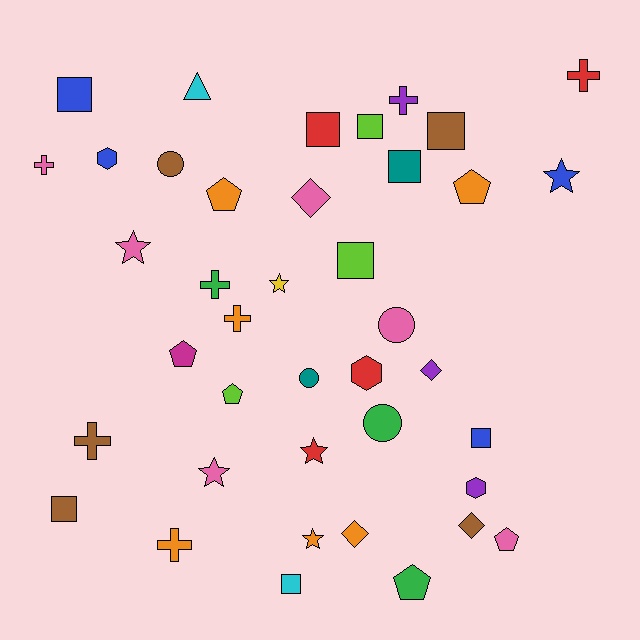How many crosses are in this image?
There are 7 crosses.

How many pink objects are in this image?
There are 6 pink objects.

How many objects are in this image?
There are 40 objects.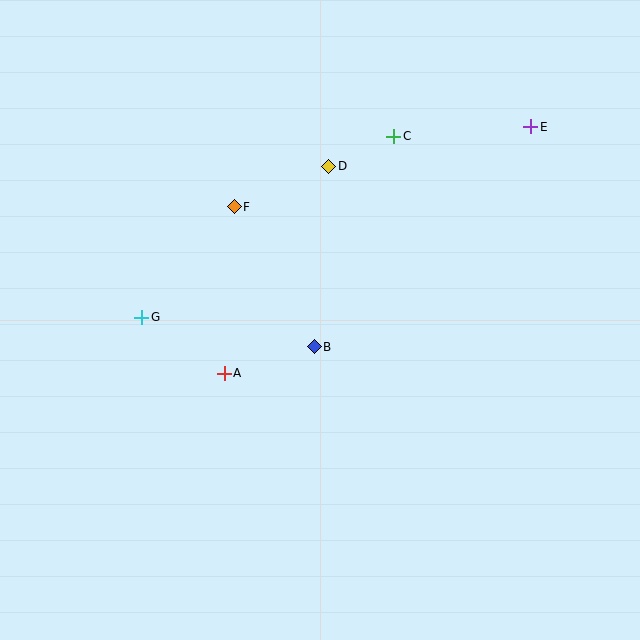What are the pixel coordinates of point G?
Point G is at (142, 317).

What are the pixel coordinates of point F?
Point F is at (234, 207).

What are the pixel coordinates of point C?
Point C is at (394, 136).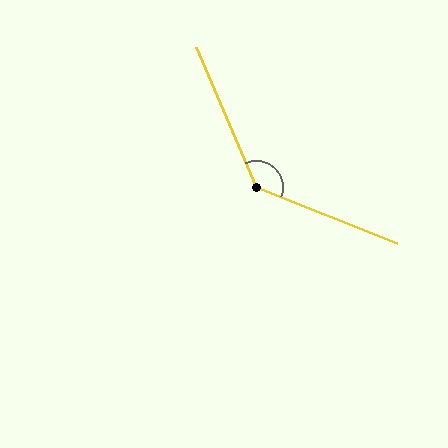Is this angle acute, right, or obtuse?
It is obtuse.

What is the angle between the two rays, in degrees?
Approximately 135 degrees.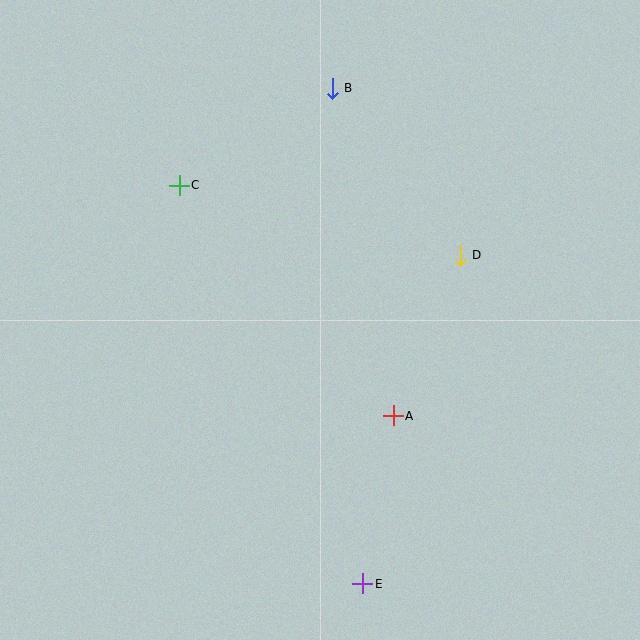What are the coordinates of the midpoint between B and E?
The midpoint between B and E is at (347, 336).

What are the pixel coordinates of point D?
Point D is at (460, 255).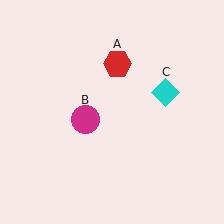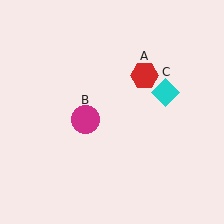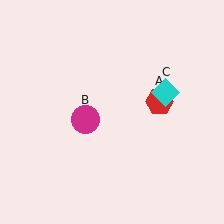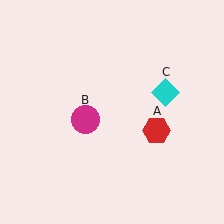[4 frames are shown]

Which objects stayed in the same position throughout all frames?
Magenta circle (object B) and cyan diamond (object C) remained stationary.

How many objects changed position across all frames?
1 object changed position: red hexagon (object A).